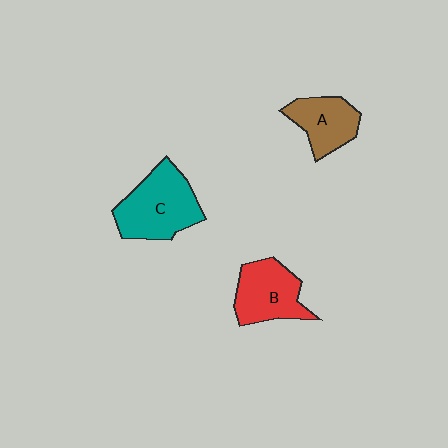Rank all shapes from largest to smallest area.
From largest to smallest: C (teal), B (red), A (brown).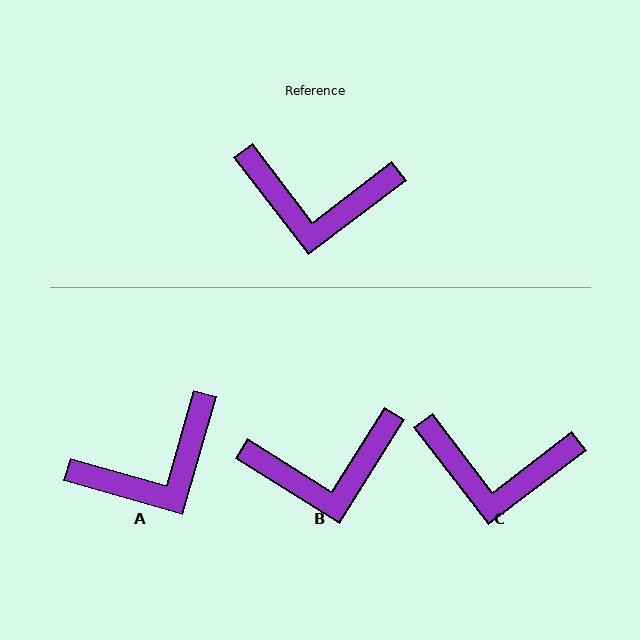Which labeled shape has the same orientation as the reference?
C.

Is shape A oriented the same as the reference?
No, it is off by about 37 degrees.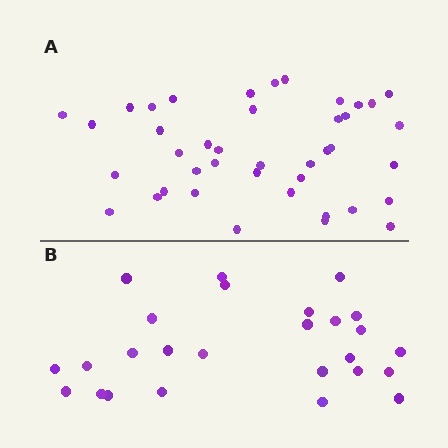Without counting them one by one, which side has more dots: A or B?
Region A (the top region) has more dots.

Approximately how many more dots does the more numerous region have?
Region A has approximately 15 more dots than region B.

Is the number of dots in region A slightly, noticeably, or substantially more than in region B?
Region A has substantially more. The ratio is roughly 1.6 to 1.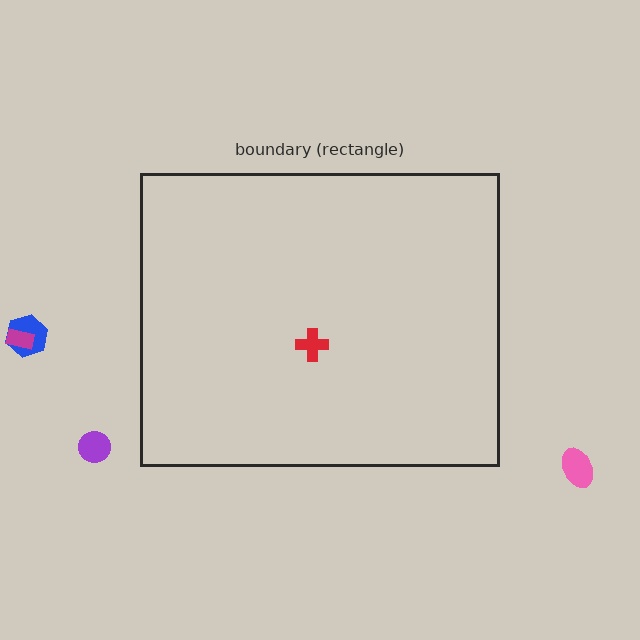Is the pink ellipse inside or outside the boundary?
Outside.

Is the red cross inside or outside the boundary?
Inside.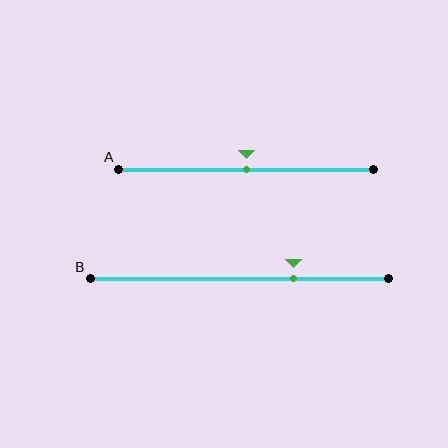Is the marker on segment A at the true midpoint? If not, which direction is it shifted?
Yes, the marker on segment A is at the true midpoint.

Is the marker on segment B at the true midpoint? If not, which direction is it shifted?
No, the marker on segment B is shifted to the right by about 18% of the segment length.